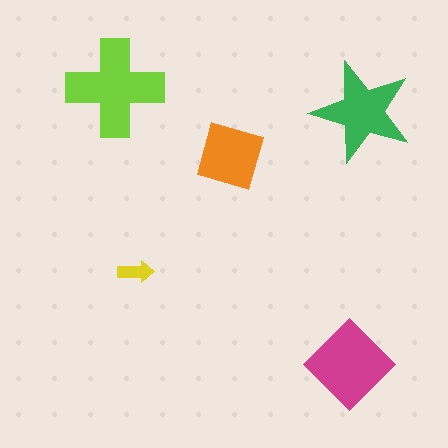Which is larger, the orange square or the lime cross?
The lime cross.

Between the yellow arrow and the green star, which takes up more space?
The green star.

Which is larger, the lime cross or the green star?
The lime cross.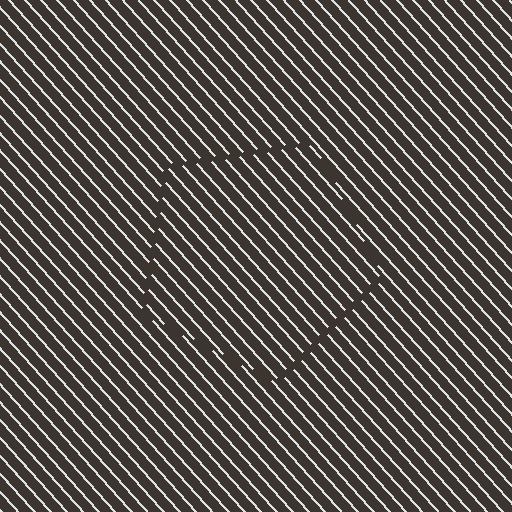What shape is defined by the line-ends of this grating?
An illusory pentagon. The interior of the shape contains the same grating, shifted by half a period — the contour is defined by the phase discontinuity where line-ends from the inner and outer gratings abut.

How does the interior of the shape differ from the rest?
The interior of the shape contains the same grating, shifted by half a period — the contour is defined by the phase discontinuity where line-ends from the inner and outer gratings abut.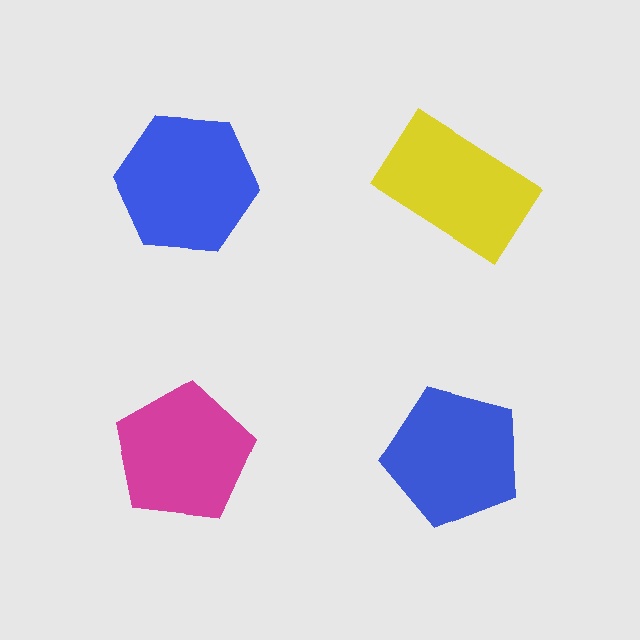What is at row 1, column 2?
A yellow rectangle.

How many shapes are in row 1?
2 shapes.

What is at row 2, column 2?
A blue pentagon.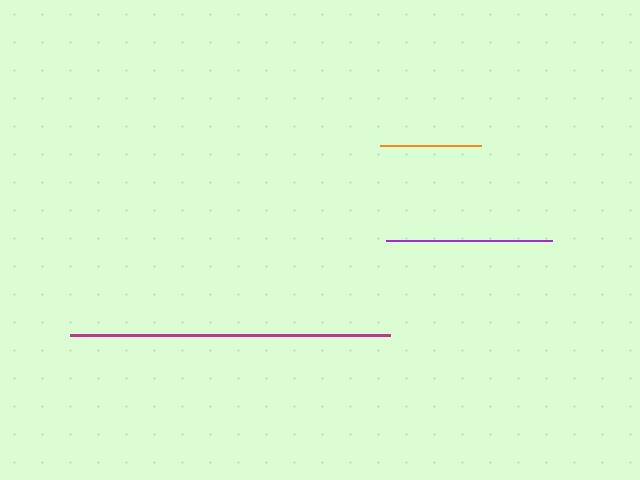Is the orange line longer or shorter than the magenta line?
The magenta line is longer than the orange line.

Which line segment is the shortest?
The orange line is the shortest at approximately 101 pixels.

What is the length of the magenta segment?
The magenta segment is approximately 321 pixels long.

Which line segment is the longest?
The magenta line is the longest at approximately 321 pixels.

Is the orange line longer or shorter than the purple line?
The purple line is longer than the orange line.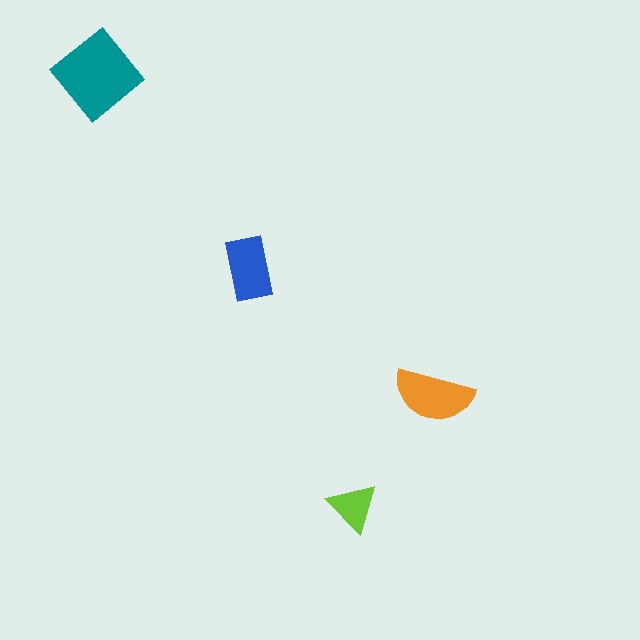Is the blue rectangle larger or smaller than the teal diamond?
Smaller.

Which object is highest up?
The teal diamond is topmost.